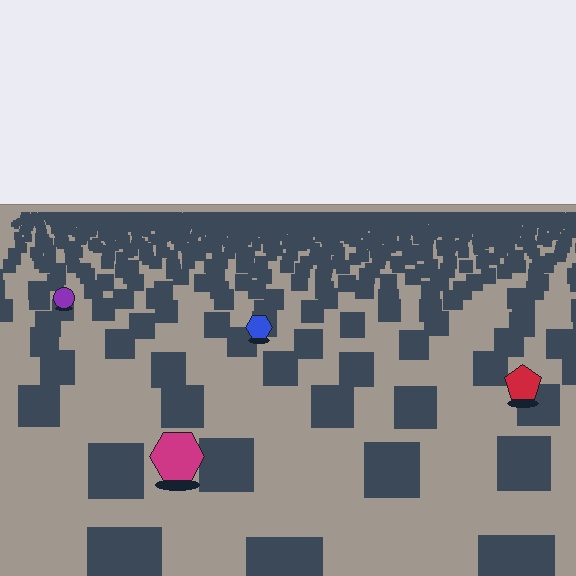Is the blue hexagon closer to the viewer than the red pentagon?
No. The red pentagon is closer — you can tell from the texture gradient: the ground texture is coarser near it.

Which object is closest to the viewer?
The magenta hexagon is closest. The texture marks near it are larger and more spread out.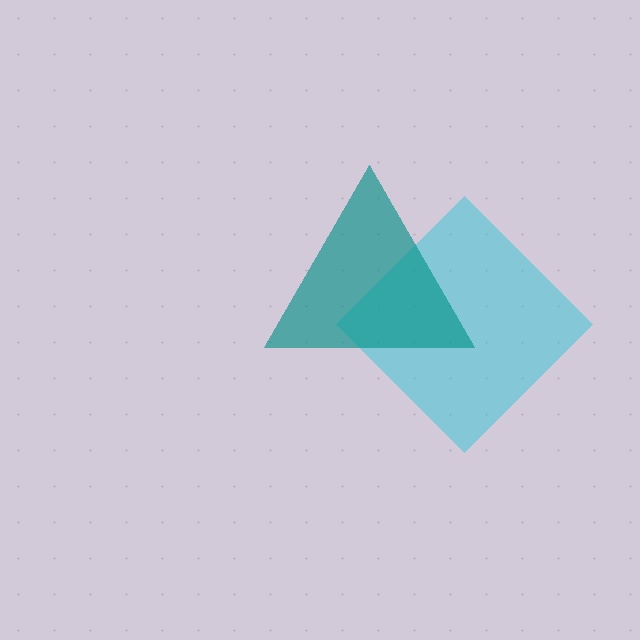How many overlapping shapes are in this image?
There are 2 overlapping shapes in the image.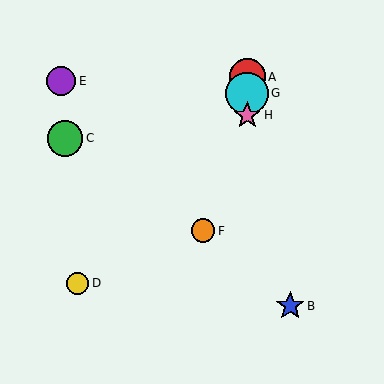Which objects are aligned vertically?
Objects A, G, H are aligned vertically.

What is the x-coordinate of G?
Object G is at x≈247.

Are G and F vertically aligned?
No, G is at x≈247 and F is at x≈203.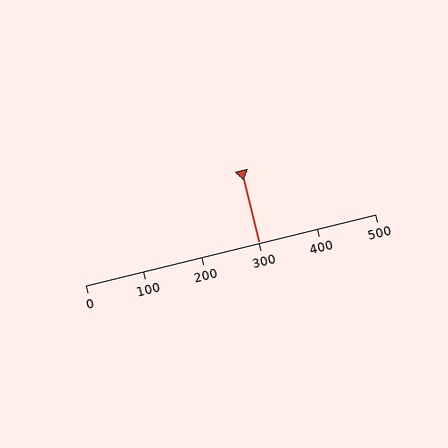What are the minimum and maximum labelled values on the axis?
The axis runs from 0 to 500.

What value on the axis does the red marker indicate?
The marker indicates approximately 300.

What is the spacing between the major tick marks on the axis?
The major ticks are spaced 100 apart.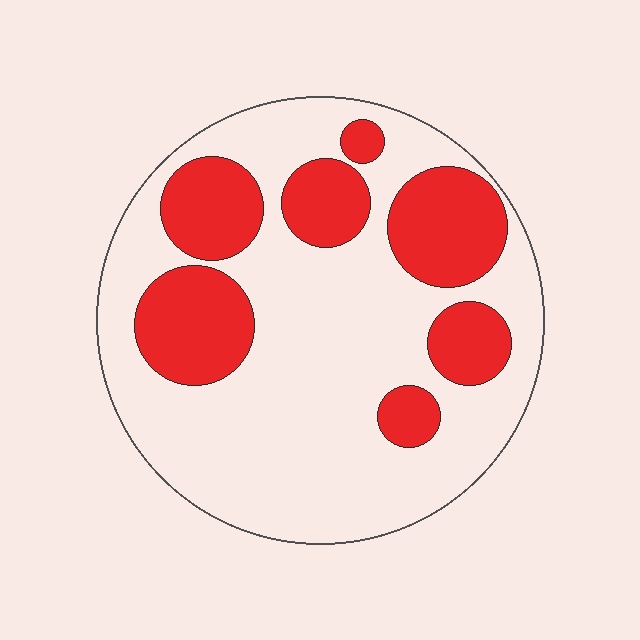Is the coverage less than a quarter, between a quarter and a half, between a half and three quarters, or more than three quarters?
Between a quarter and a half.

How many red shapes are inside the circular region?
7.